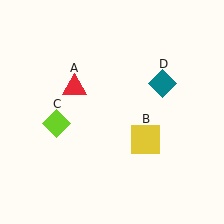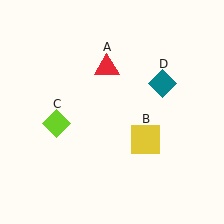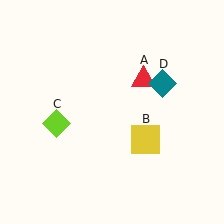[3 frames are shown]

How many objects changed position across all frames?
1 object changed position: red triangle (object A).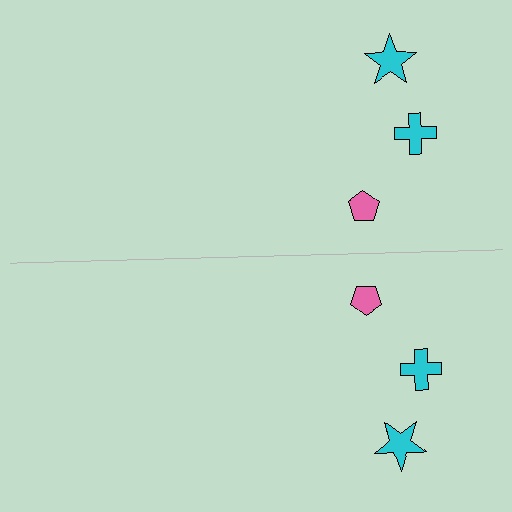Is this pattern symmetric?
Yes, this pattern has bilateral (reflection) symmetry.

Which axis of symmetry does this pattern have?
The pattern has a horizontal axis of symmetry running through the center of the image.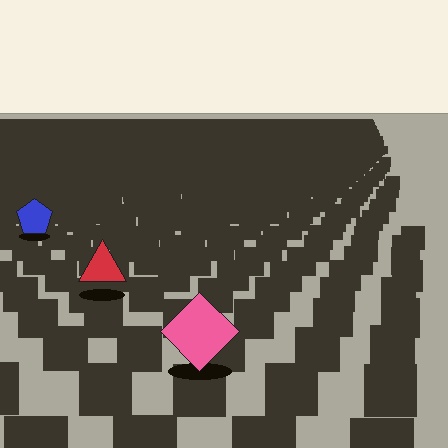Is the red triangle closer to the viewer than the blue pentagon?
Yes. The red triangle is closer — you can tell from the texture gradient: the ground texture is coarser near it.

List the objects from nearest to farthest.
From nearest to farthest: the pink diamond, the red triangle, the blue pentagon.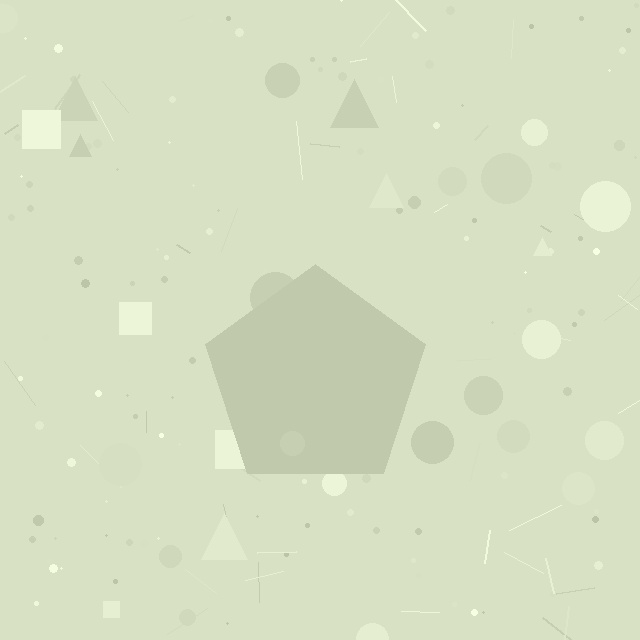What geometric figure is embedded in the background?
A pentagon is embedded in the background.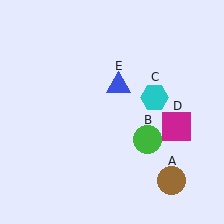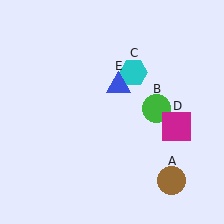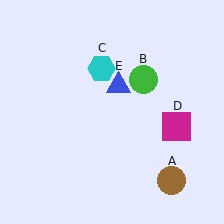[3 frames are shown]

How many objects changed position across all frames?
2 objects changed position: green circle (object B), cyan hexagon (object C).